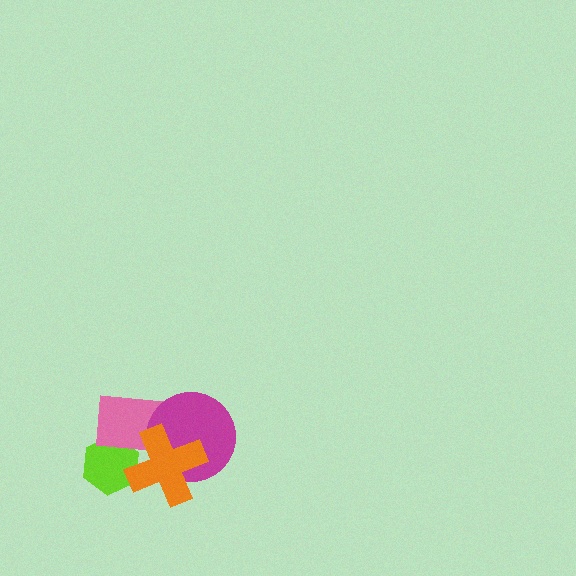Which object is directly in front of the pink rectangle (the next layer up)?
The magenta circle is directly in front of the pink rectangle.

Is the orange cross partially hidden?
No, no other shape covers it.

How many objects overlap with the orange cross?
3 objects overlap with the orange cross.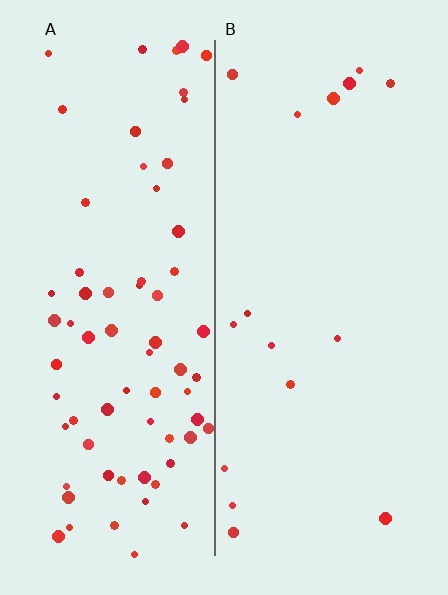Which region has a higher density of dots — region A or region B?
A (the left).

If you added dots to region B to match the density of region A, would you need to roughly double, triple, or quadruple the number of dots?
Approximately quadruple.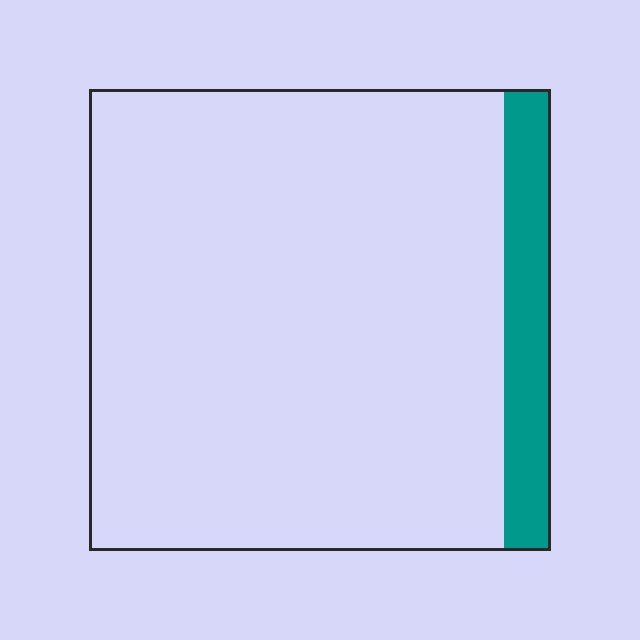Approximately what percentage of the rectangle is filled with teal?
Approximately 10%.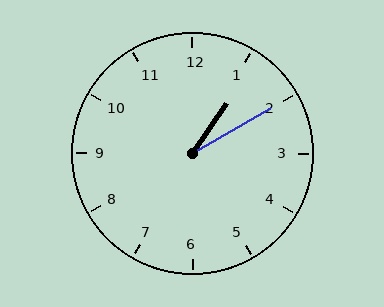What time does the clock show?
1:10.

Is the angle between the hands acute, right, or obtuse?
It is acute.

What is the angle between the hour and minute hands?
Approximately 25 degrees.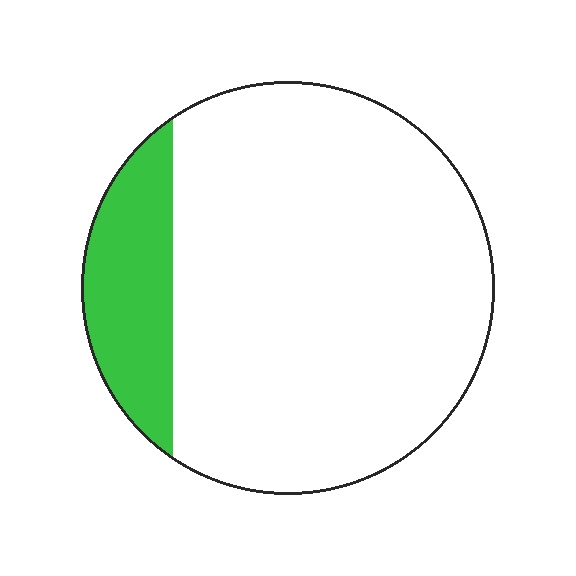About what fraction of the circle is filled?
About one sixth (1/6).